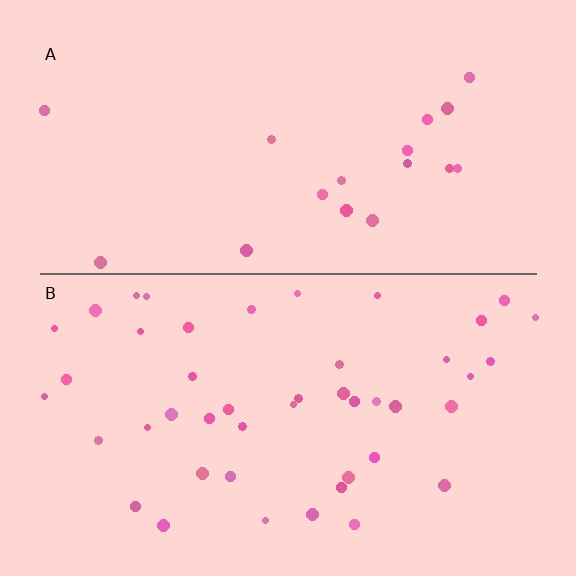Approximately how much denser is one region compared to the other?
Approximately 2.5× — region B over region A.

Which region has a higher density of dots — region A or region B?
B (the bottom).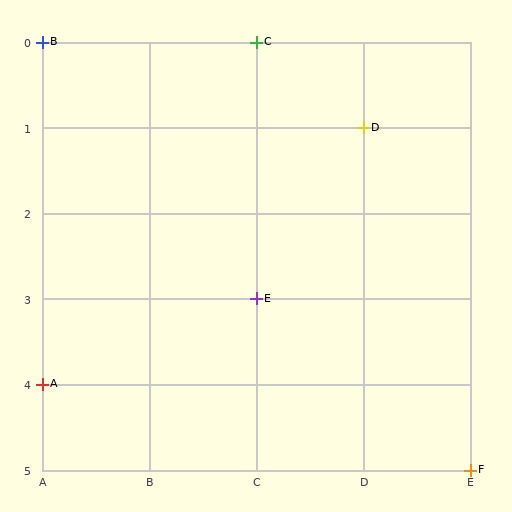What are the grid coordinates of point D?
Point D is at grid coordinates (D, 1).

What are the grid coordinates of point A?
Point A is at grid coordinates (A, 4).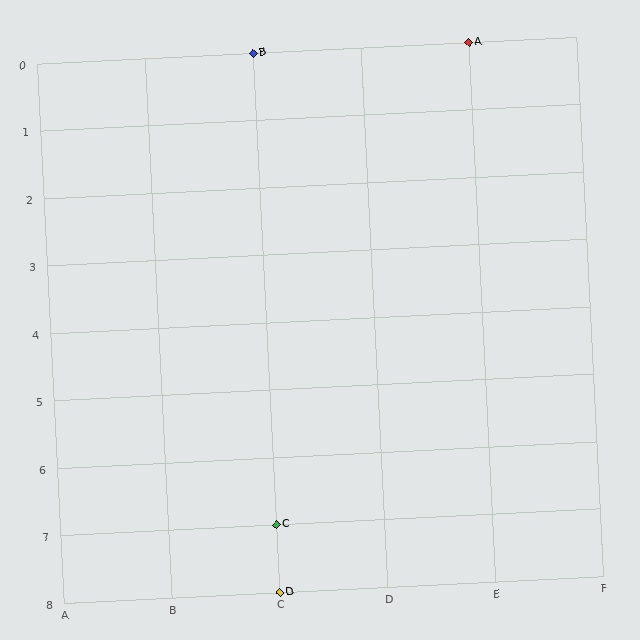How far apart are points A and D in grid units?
Points A and D are 2 columns and 8 rows apart (about 8.2 grid units diagonally).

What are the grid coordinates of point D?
Point D is at grid coordinates (C, 8).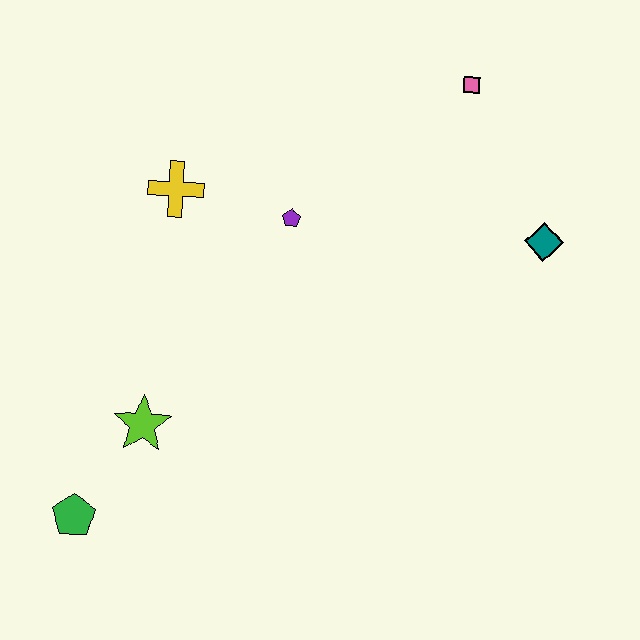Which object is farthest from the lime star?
The pink square is farthest from the lime star.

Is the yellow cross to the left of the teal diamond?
Yes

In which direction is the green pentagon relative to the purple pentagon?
The green pentagon is below the purple pentagon.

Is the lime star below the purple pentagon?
Yes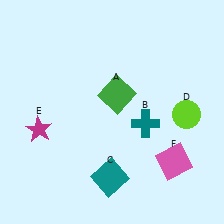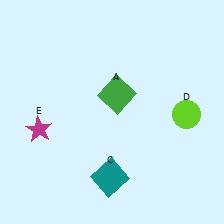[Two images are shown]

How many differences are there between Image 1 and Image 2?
There are 2 differences between the two images.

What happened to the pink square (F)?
The pink square (F) was removed in Image 2. It was in the bottom-right area of Image 1.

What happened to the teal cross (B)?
The teal cross (B) was removed in Image 2. It was in the bottom-right area of Image 1.